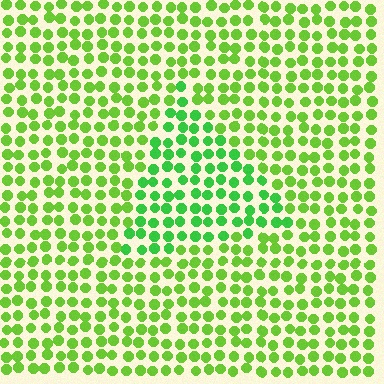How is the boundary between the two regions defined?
The boundary is defined purely by a slight shift in hue (about 27 degrees). Spacing, size, and orientation are identical on both sides.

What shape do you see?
I see a triangle.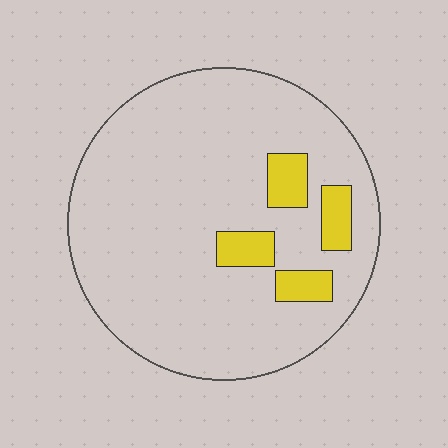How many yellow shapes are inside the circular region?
4.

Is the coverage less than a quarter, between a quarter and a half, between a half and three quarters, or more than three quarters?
Less than a quarter.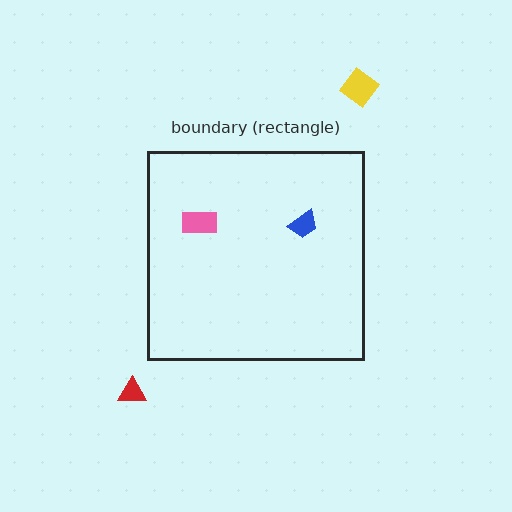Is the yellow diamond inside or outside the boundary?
Outside.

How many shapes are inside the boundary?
2 inside, 2 outside.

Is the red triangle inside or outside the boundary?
Outside.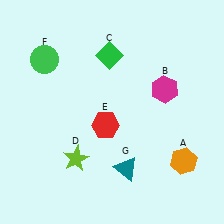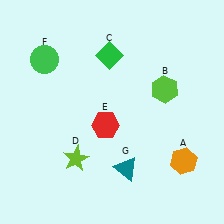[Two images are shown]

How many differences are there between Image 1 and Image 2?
There is 1 difference between the two images.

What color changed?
The hexagon (B) changed from magenta in Image 1 to lime in Image 2.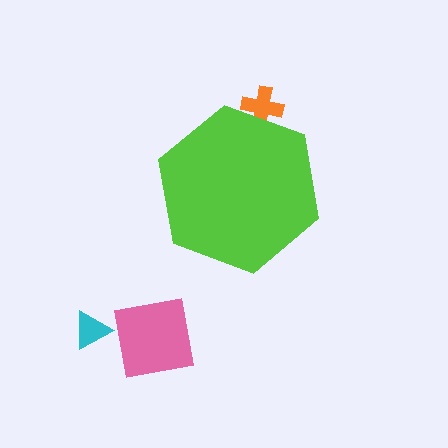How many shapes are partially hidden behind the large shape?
1 shape is partially hidden.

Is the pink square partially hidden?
No, the pink square is fully visible.